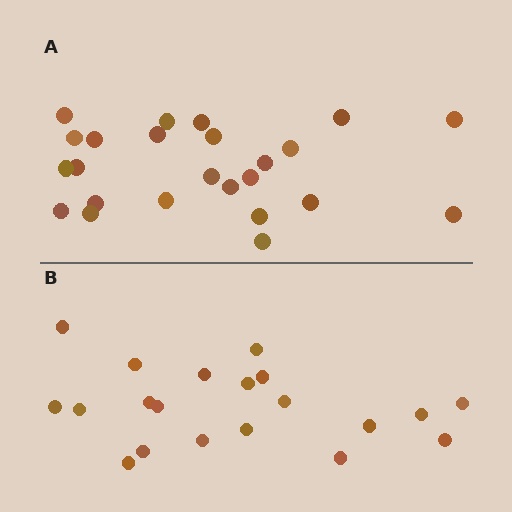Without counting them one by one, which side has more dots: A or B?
Region A (the top region) has more dots.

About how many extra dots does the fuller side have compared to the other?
Region A has about 4 more dots than region B.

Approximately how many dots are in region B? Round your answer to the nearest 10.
About 20 dots.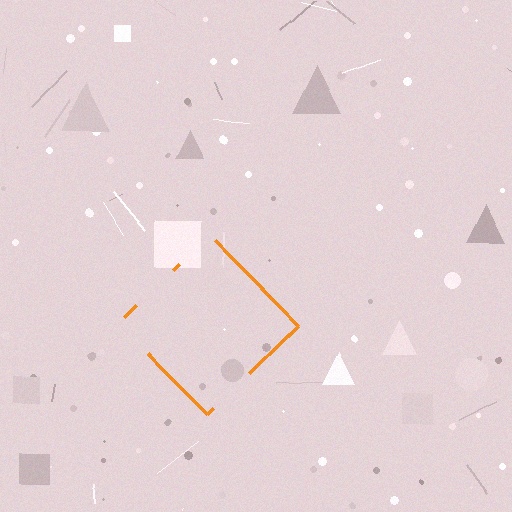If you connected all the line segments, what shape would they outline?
They would outline a diamond.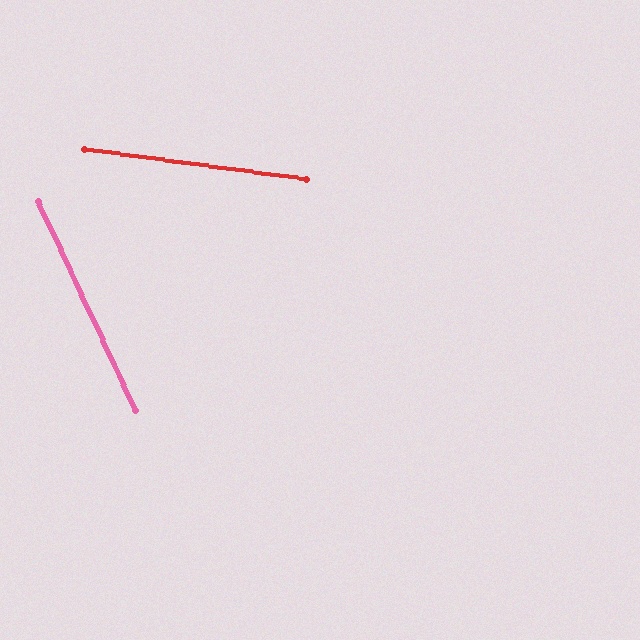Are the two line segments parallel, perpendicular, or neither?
Neither parallel nor perpendicular — they differ by about 57°.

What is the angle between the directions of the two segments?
Approximately 57 degrees.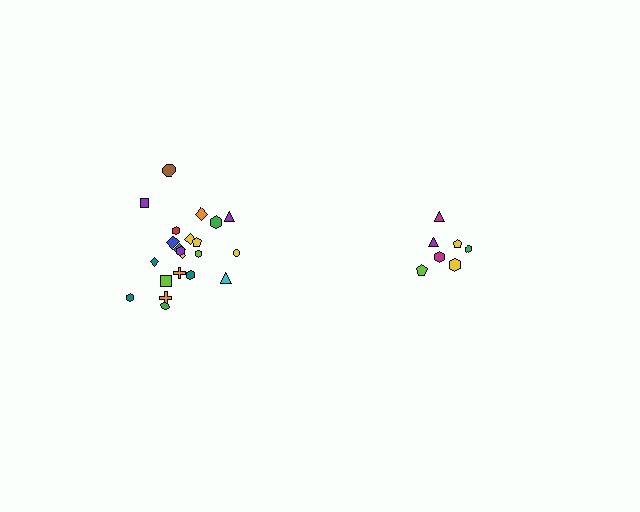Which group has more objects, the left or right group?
The left group.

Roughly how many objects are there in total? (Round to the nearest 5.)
Roughly 30 objects in total.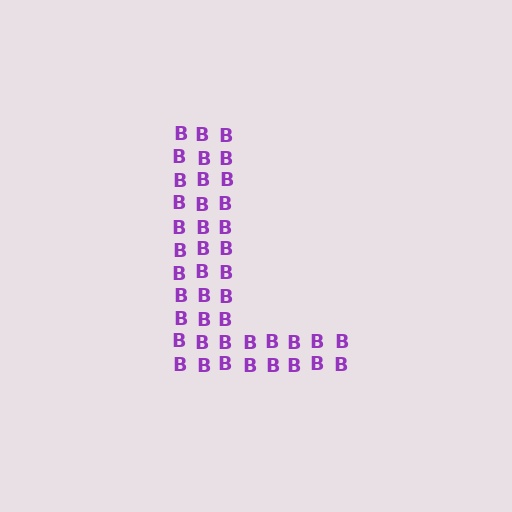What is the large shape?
The large shape is the letter L.